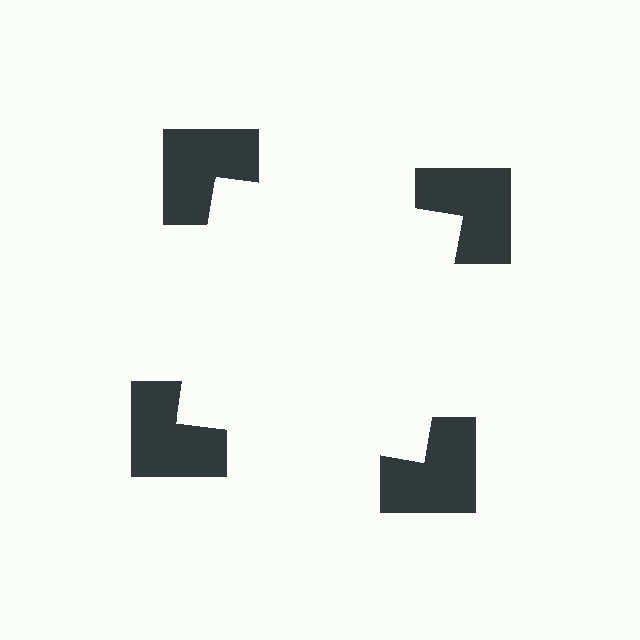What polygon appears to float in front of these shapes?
An illusory square — its edges are inferred from the aligned wedge cuts in the notched squares, not physically drawn.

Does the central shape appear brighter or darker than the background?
It typically appears slightly brighter than the background, even though no actual brightness change is drawn.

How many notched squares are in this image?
There are 4 — one at each vertex of the illusory square.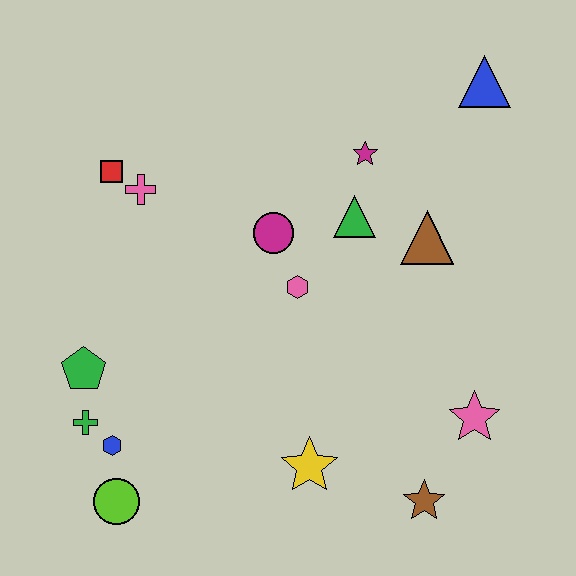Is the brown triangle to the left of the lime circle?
No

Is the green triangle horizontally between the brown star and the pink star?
No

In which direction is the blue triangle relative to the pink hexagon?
The blue triangle is above the pink hexagon.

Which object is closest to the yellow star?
The brown star is closest to the yellow star.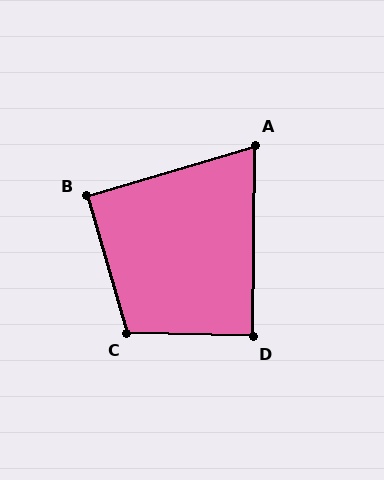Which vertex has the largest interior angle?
C, at approximately 107 degrees.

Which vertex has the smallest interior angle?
A, at approximately 73 degrees.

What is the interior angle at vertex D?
Approximately 89 degrees (approximately right).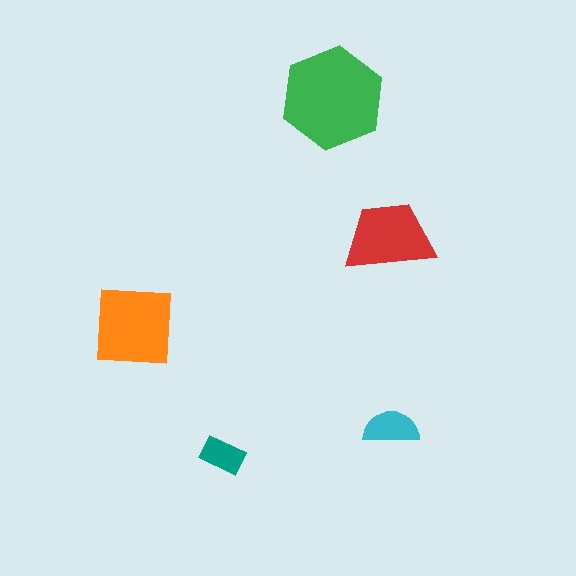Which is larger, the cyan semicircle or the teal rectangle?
The cyan semicircle.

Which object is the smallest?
The teal rectangle.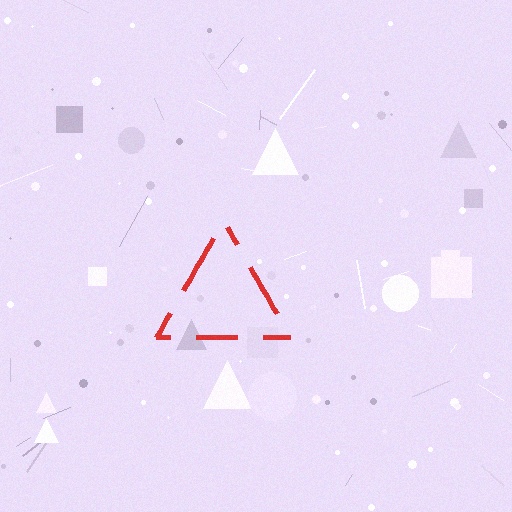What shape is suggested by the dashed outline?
The dashed outline suggests a triangle.